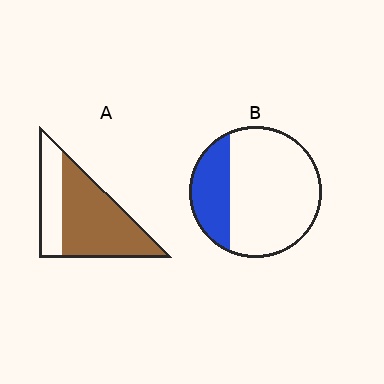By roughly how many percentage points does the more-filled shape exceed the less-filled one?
By roughly 40 percentage points (A over B).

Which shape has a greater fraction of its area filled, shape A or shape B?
Shape A.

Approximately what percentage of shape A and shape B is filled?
A is approximately 70% and B is approximately 25%.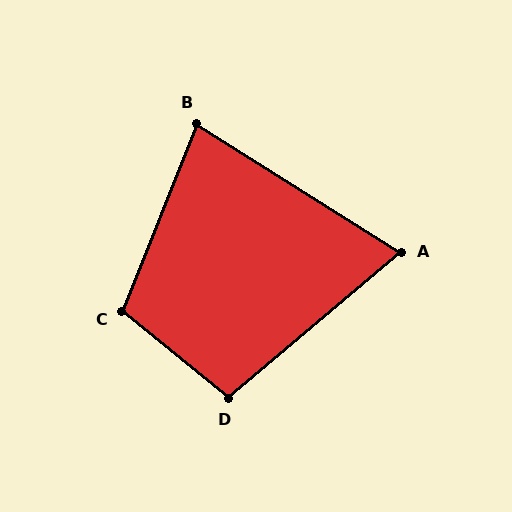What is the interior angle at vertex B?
Approximately 79 degrees (acute).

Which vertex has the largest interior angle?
C, at approximately 108 degrees.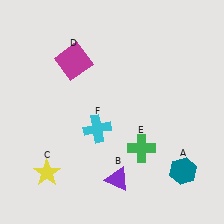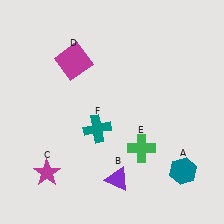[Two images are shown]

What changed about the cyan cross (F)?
In Image 1, F is cyan. In Image 2, it changed to teal.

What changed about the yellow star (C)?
In Image 1, C is yellow. In Image 2, it changed to magenta.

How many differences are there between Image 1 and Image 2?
There are 2 differences between the two images.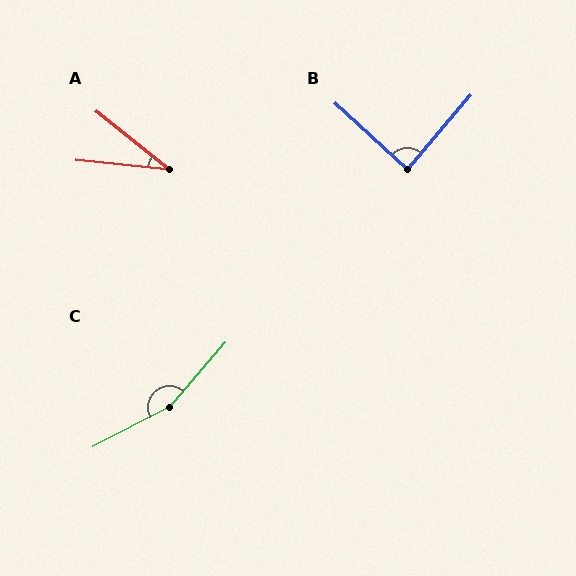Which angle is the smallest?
A, at approximately 32 degrees.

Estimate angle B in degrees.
Approximately 88 degrees.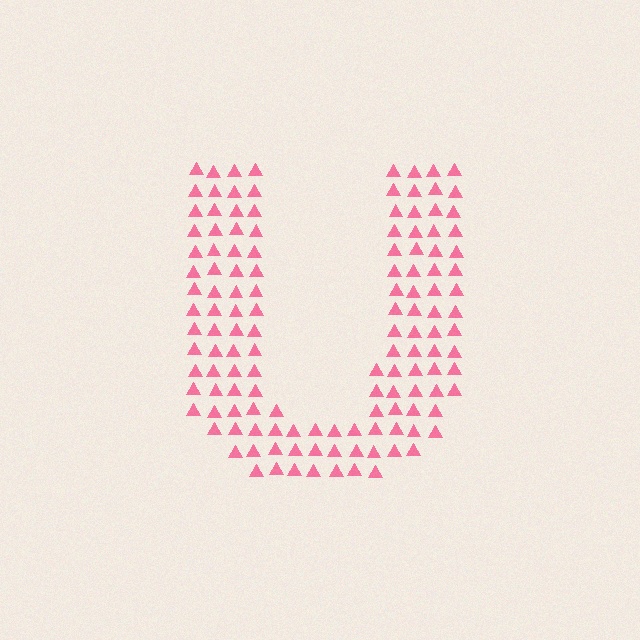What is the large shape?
The large shape is the letter U.